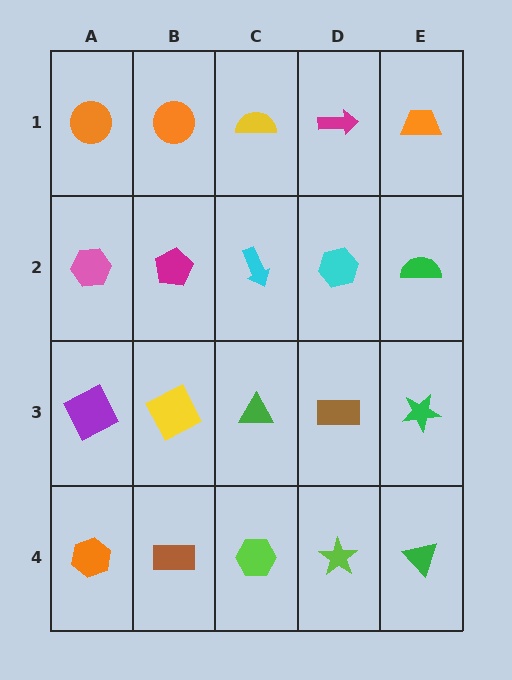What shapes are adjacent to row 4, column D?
A brown rectangle (row 3, column D), a lime hexagon (row 4, column C), a green triangle (row 4, column E).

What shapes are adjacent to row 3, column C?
A cyan arrow (row 2, column C), a lime hexagon (row 4, column C), a yellow square (row 3, column B), a brown rectangle (row 3, column D).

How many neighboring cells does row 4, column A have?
2.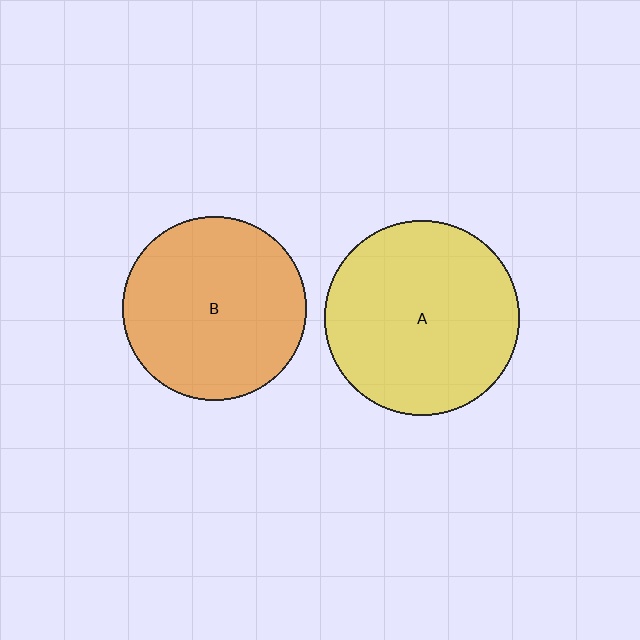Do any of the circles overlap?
No, none of the circles overlap.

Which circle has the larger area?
Circle A (yellow).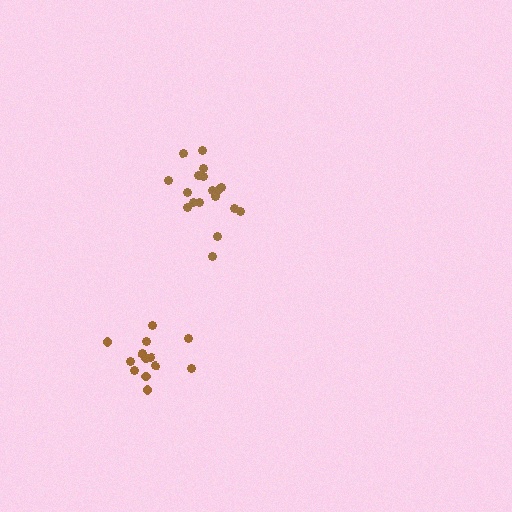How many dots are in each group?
Group 1: 18 dots, Group 2: 13 dots (31 total).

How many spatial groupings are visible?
There are 2 spatial groupings.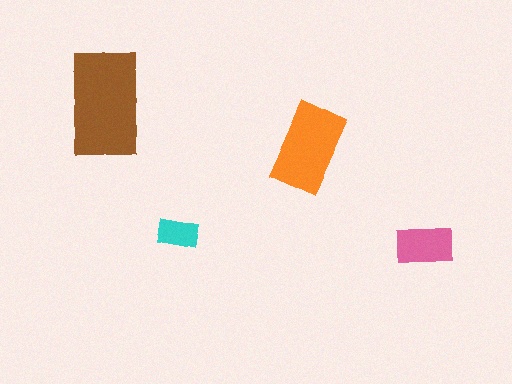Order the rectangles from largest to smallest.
the brown one, the orange one, the pink one, the cyan one.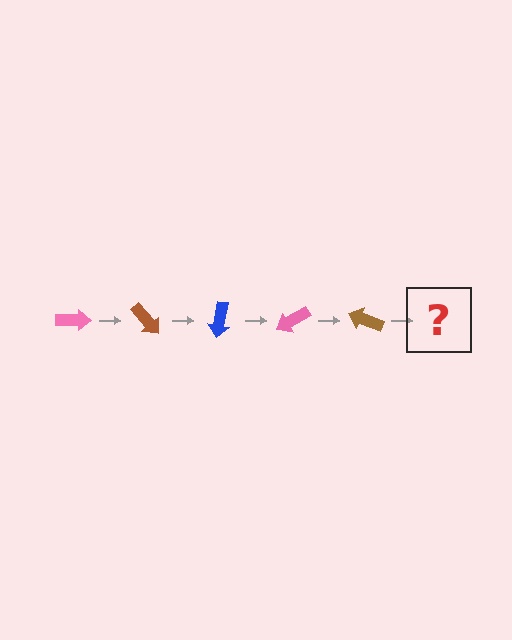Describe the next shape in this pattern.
It should be a blue arrow, rotated 250 degrees from the start.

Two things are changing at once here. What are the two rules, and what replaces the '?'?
The two rules are that it rotates 50 degrees each step and the color cycles through pink, brown, and blue. The '?' should be a blue arrow, rotated 250 degrees from the start.